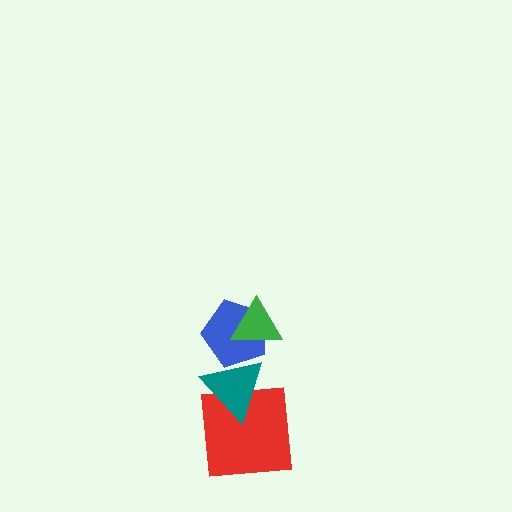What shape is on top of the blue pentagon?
The green triangle is on top of the blue pentagon.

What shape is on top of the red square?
The teal triangle is on top of the red square.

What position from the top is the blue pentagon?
The blue pentagon is 2nd from the top.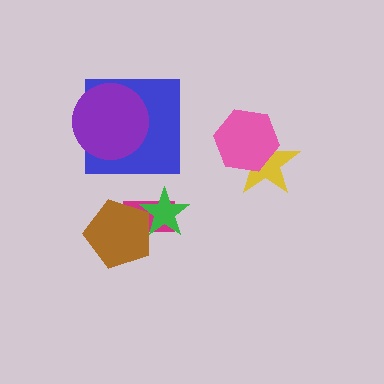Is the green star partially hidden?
Yes, it is partially covered by another shape.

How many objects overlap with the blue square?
1 object overlaps with the blue square.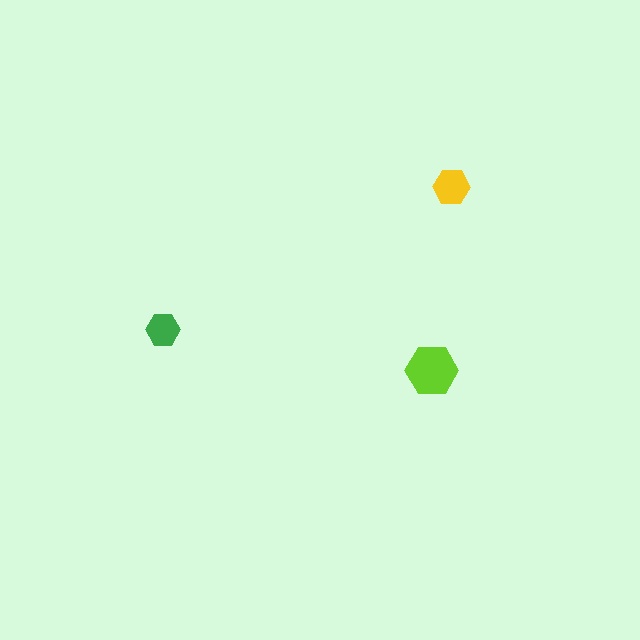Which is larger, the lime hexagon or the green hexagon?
The lime one.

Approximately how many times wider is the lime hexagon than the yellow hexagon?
About 1.5 times wider.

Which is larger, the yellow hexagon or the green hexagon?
The yellow one.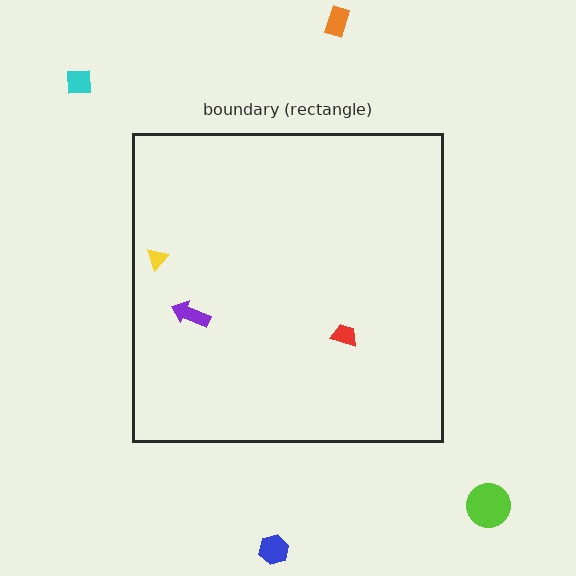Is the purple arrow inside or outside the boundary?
Inside.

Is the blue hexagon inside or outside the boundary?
Outside.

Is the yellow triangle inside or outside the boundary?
Inside.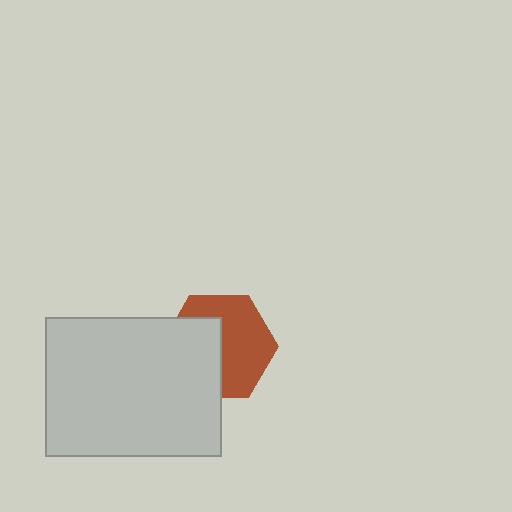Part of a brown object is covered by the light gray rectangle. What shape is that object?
It is a hexagon.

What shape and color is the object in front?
The object in front is a light gray rectangle.